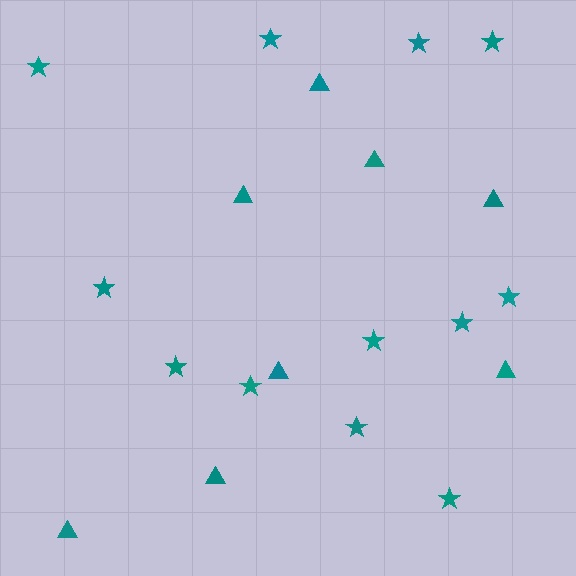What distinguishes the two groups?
There are 2 groups: one group of triangles (8) and one group of stars (12).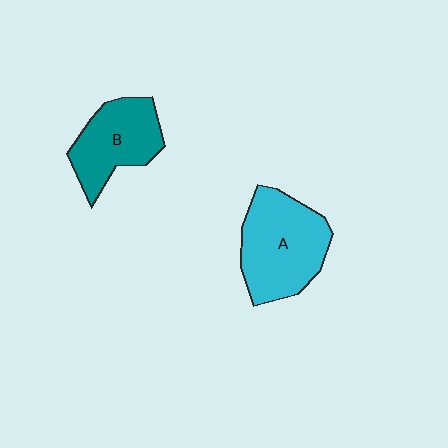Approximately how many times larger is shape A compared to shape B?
Approximately 1.3 times.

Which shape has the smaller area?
Shape B (teal).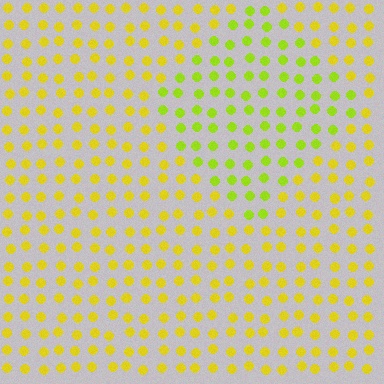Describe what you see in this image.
The image is filled with small yellow elements in a uniform arrangement. A diamond-shaped region is visible where the elements are tinted to a slightly different hue, forming a subtle color boundary.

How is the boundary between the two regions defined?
The boundary is defined purely by a slight shift in hue (about 27 degrees). Spacing, size, and orientation are identical on both sides.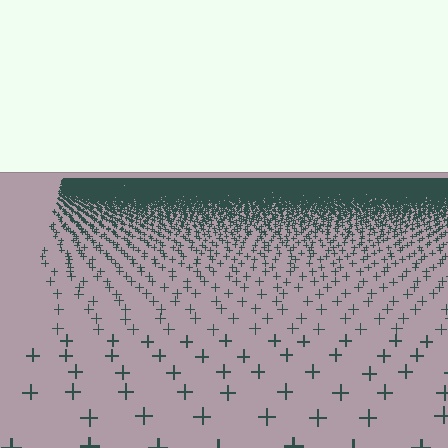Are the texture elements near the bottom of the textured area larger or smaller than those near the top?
Larger. Near the bottom, elements are closer to the viewer and appear at a bigger on-screen size.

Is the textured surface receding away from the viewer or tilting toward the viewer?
The surface is receding away from the viewer. Texture elements get smaller and denser toward the top.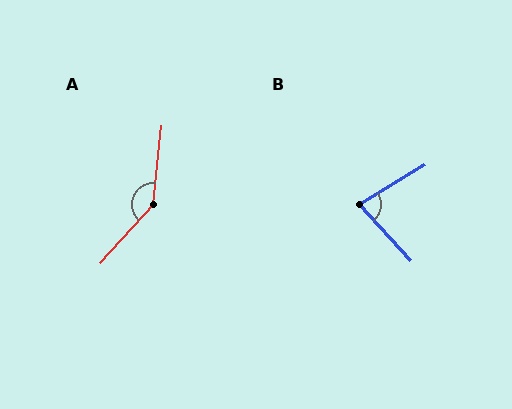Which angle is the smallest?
B, at approximately 79 degrees.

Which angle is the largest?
A, at approximately 145 degrees.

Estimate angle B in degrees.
Approximately 79 degrees.